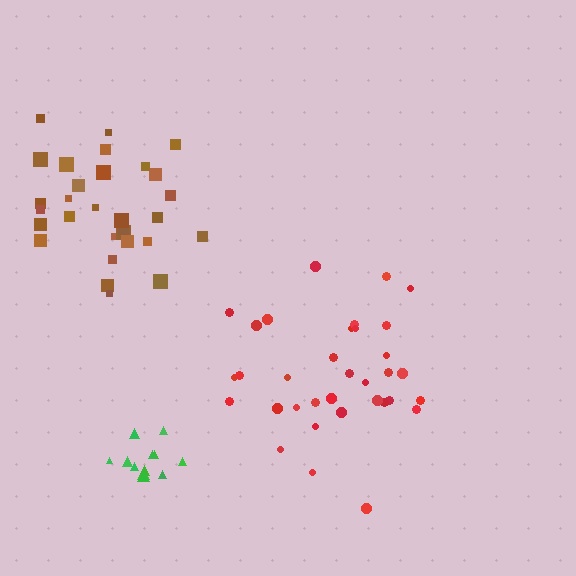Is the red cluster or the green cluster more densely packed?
Green.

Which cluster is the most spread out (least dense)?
Brown.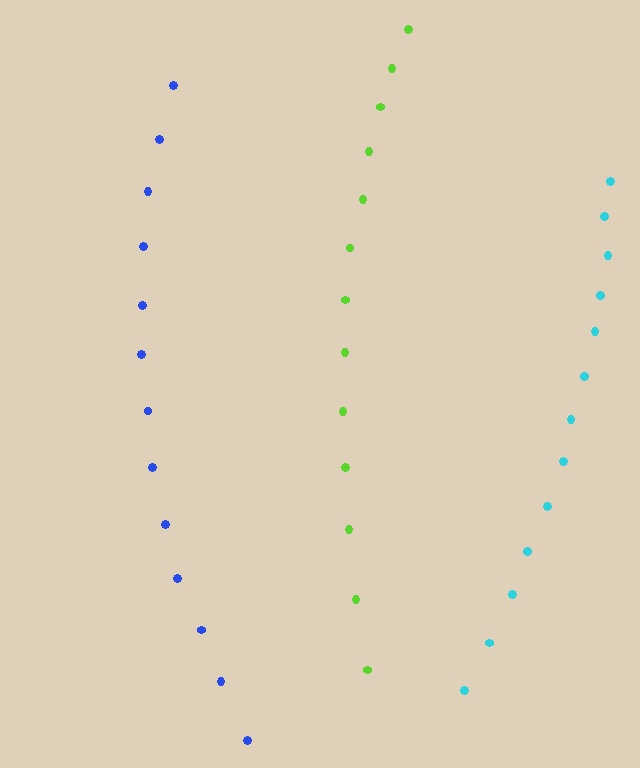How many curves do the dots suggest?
There are 3 distinct paths.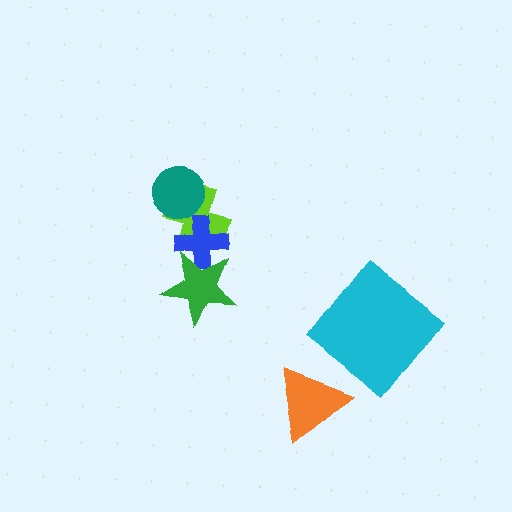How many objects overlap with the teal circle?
1 object overlaps with the teal circle.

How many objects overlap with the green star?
1 object overlaps with the green star.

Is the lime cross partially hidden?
Yes, it is partially covered by another shape.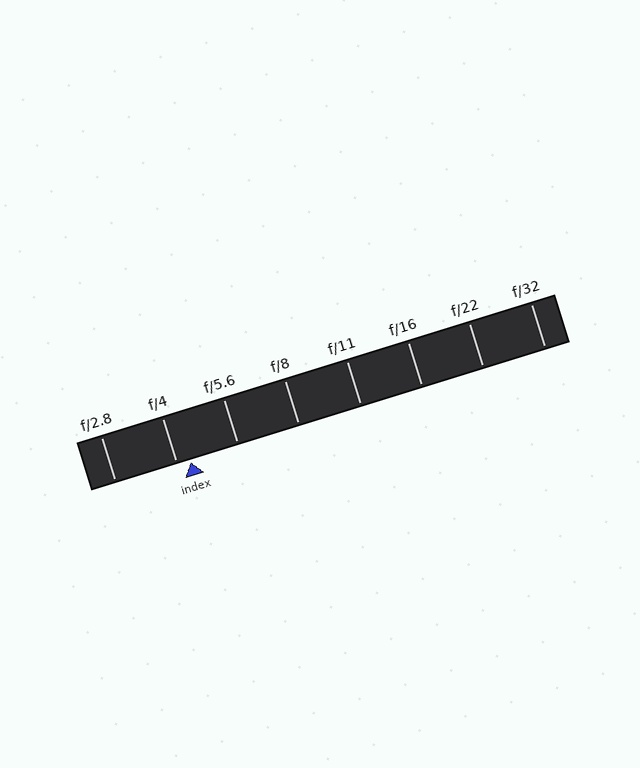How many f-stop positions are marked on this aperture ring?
There are 8 f-stop positions marked.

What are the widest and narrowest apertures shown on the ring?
The widest aperture shown is f/2.8 and the narrowest is f/32.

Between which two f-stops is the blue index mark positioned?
The index mark is between f/4 and f/5.6.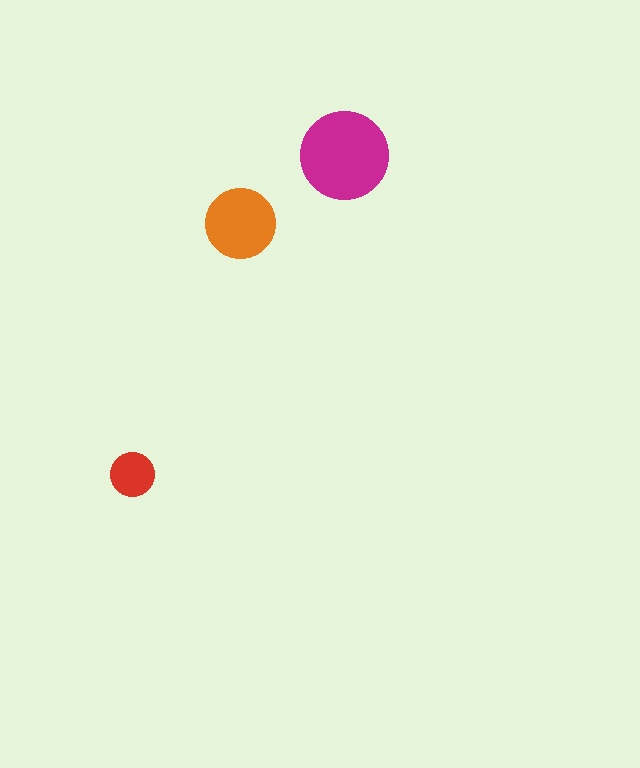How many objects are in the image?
There are 3 objects in the image.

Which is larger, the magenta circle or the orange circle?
The magenta one.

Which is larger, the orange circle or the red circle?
The orange one.